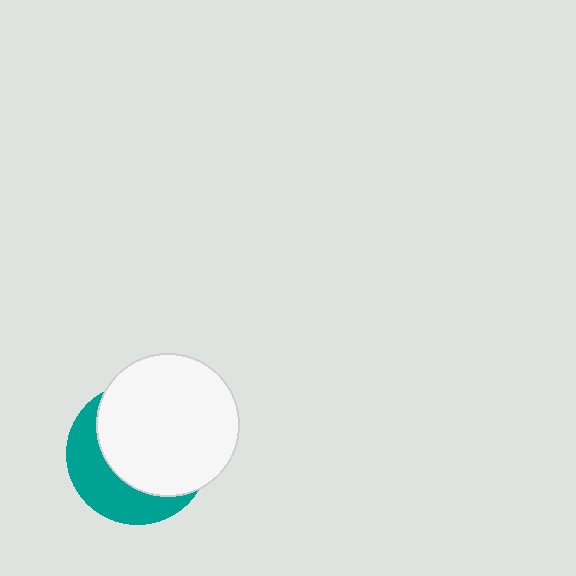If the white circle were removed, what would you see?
You would see the complete teal circle.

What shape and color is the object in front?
The object in front is a white circle.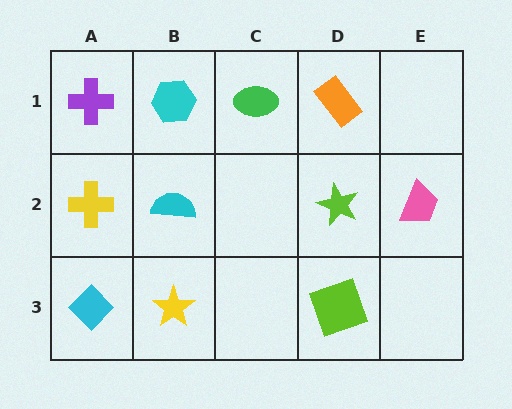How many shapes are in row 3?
3 shapes.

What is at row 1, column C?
A green ellipse.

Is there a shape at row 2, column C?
No, that cell is empty.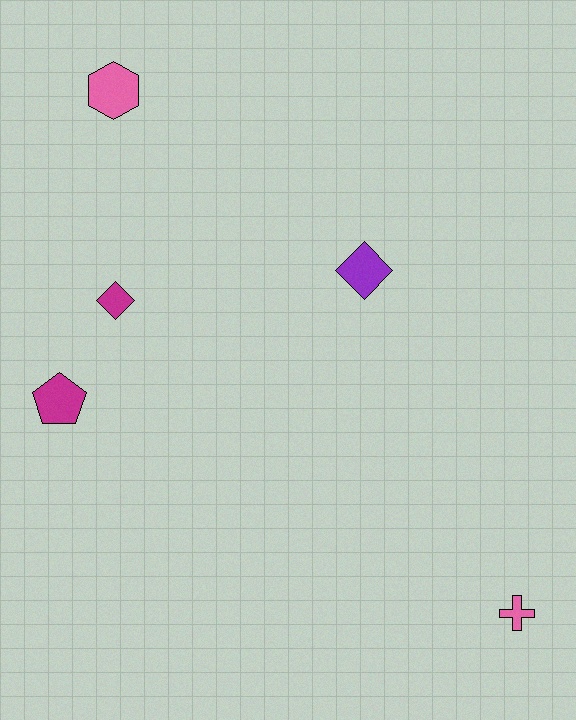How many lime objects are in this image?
There are no lime objects.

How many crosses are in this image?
There is 1 cross.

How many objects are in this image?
There are 5 objects.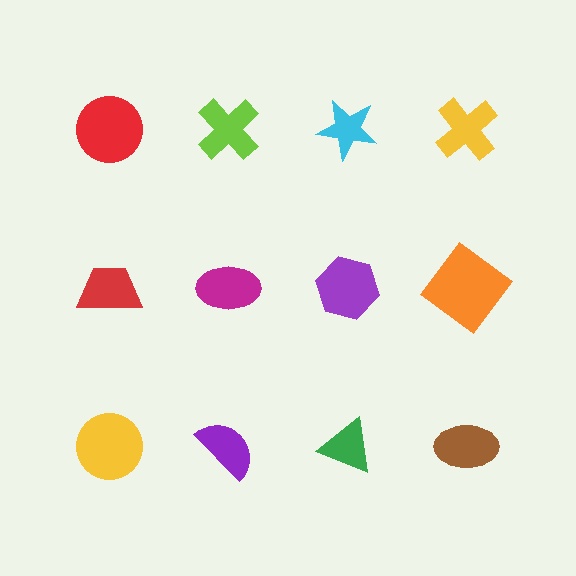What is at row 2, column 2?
A magenta ellipse.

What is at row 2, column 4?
An orange diamond.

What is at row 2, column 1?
A red trapezoid.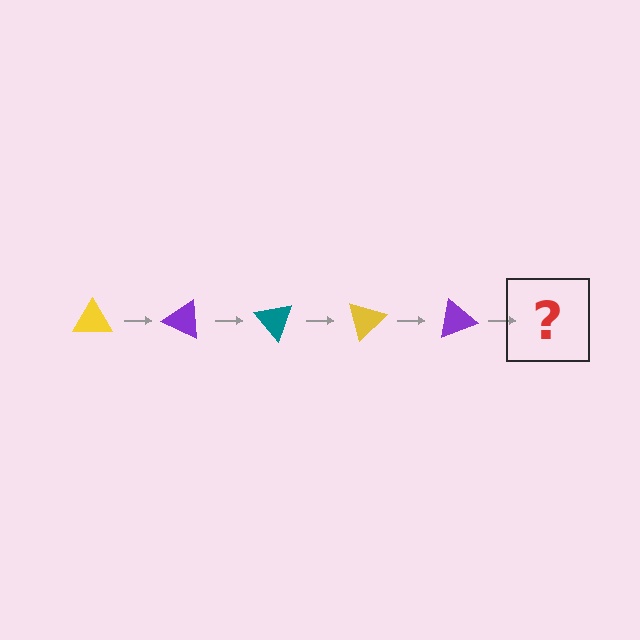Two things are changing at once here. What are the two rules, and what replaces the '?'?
The two rules are that it rotates 25 degrees each step and the color cycles through yellow, purple, and teal. The '?' should be a teal triangle, rotated 125 degrees from the start.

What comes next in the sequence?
The next element should be a teal triangle, rotated 125 degrees from the start.